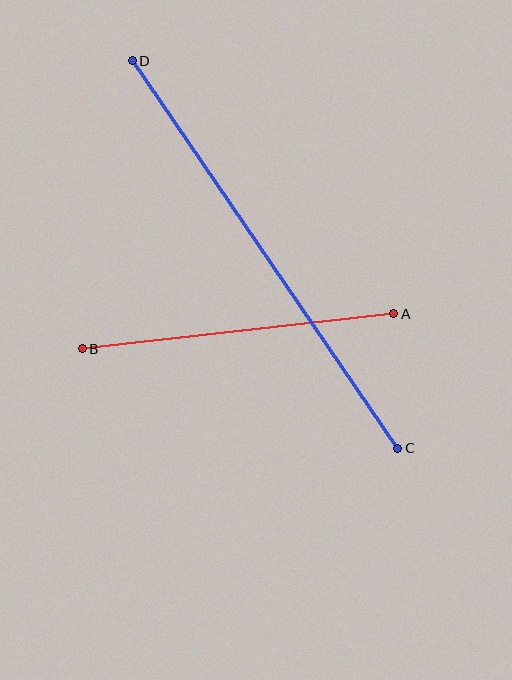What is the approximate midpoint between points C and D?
The midpoint is at approximately (265, 254) pixels.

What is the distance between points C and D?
The distance is approximately 470 pixels.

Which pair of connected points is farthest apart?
Points C and D are farthest apart.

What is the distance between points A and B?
The distance is approximately 314 pixels.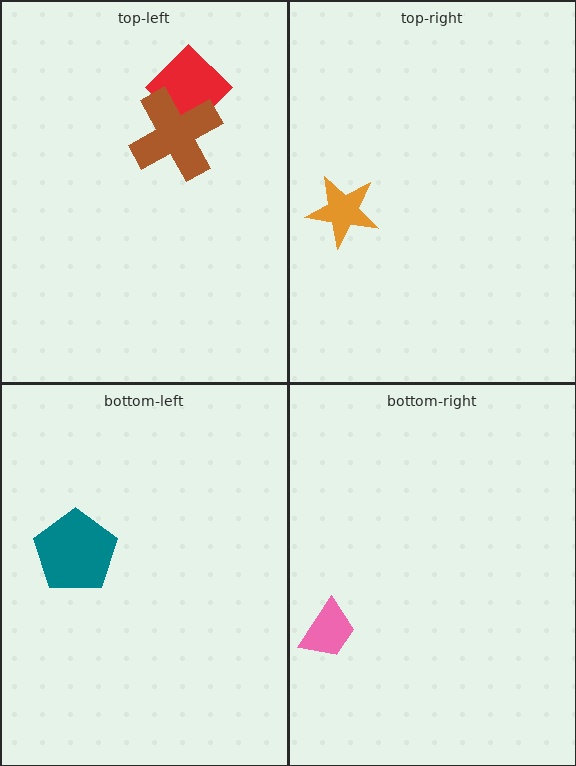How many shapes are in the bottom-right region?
1.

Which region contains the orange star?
The top-right region.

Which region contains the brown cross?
The top-left region.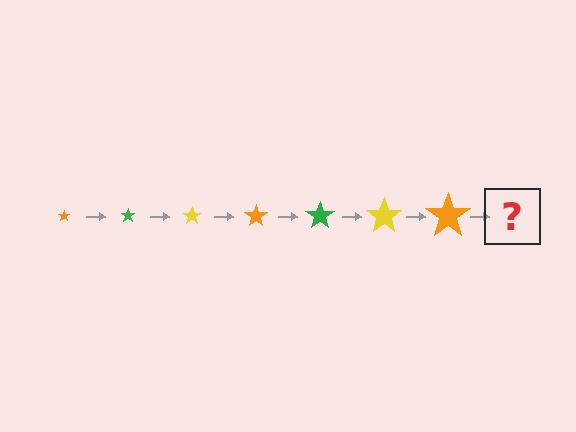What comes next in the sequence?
The next element should be a green star, larger than the previous one.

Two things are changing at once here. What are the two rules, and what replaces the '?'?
The two rules are that the star grows larger each step and the color cycles through orange, green, and yellow. The '?' should be a green star, larger than the previous one.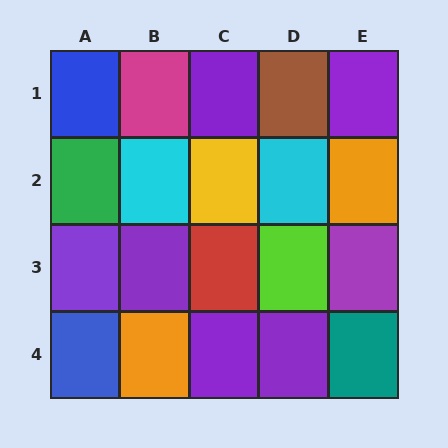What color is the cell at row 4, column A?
Blue.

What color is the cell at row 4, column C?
Purple.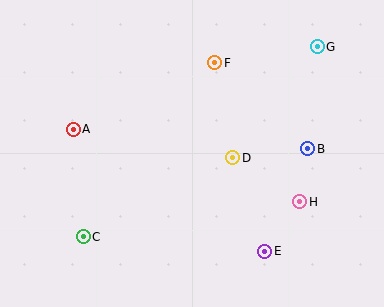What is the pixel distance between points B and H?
The distance between B and H is 54 pixels.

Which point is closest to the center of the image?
Point D at (233, 158) is closest to the center.